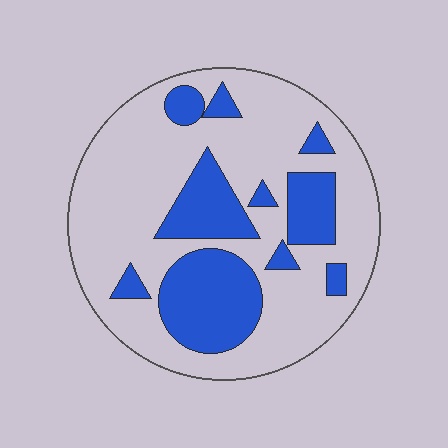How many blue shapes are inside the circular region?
10.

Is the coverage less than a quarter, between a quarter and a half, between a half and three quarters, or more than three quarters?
Between a quarter and a half.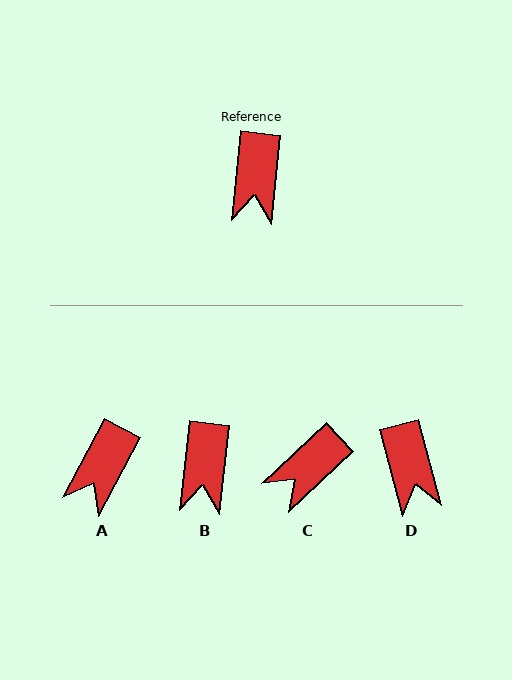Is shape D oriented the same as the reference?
No, it is off by about 21 degrees.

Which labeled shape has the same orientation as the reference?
B.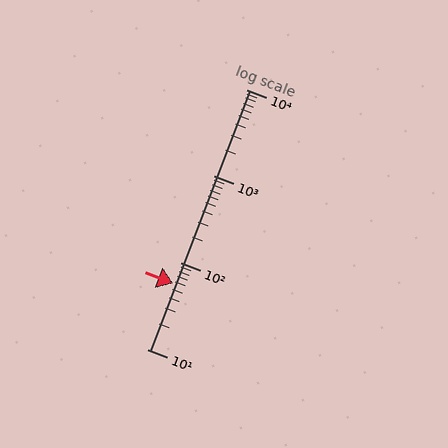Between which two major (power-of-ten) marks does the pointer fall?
The pointer is between 10 and 100.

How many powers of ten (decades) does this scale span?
The scale spans 3 decades, from 10 to 10000.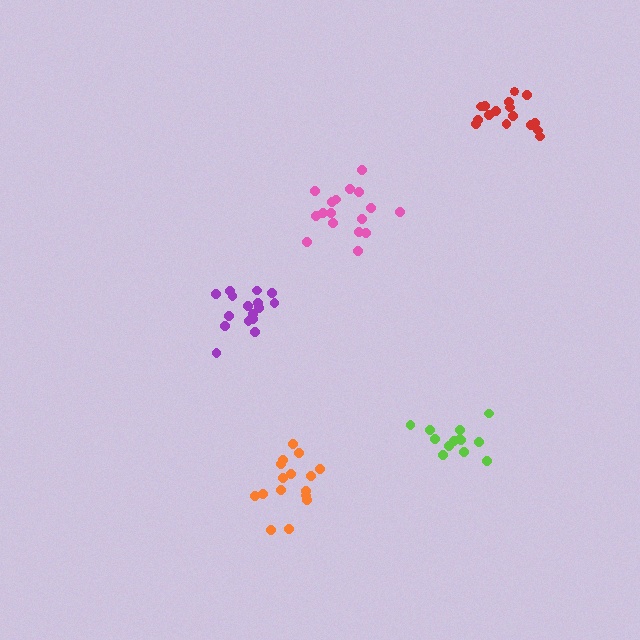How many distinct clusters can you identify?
There are 5 distinct clusters.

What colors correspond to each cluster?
The clusters are colored: orange, pink, lime, red, purple.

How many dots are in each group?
Group 1: 16 dots, Group 2: 17 dots, Group 3: 13 dots, Group 4: 16 dots, Group 5: 16 dots (78 total).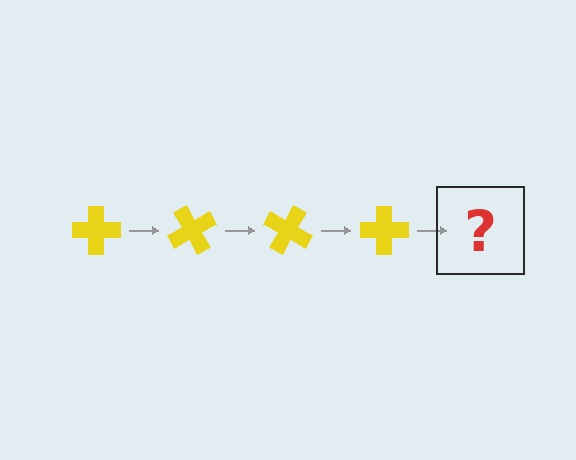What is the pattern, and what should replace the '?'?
The pattern is that the cross rotates 60 degrees each step. The '?' should be a yellow cross rotated 240 degrees.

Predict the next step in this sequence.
The next step is a yellow cross rotated 240 degrees.